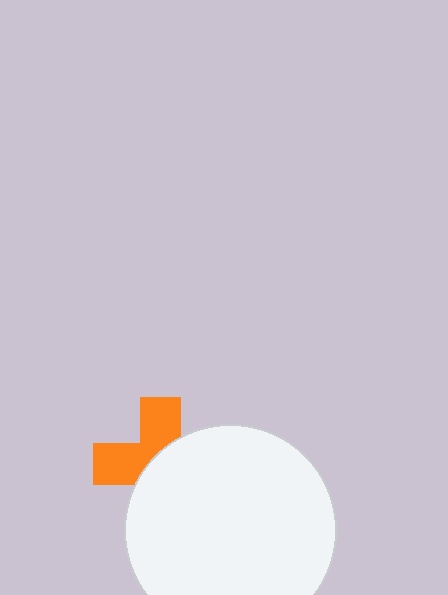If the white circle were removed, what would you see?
You would see the complete orange cross.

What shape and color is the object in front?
The object in front is a white circle.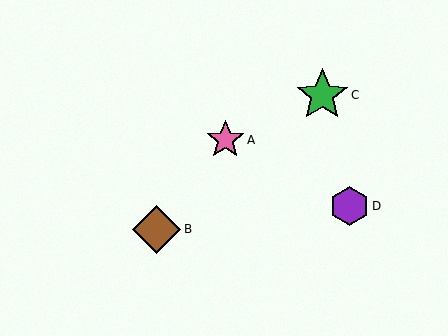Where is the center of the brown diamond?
The center of the brown diamond is at (157, 229).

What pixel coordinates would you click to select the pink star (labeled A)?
Click at (225, 140) to select the pink star A.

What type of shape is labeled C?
Shape C is a green star.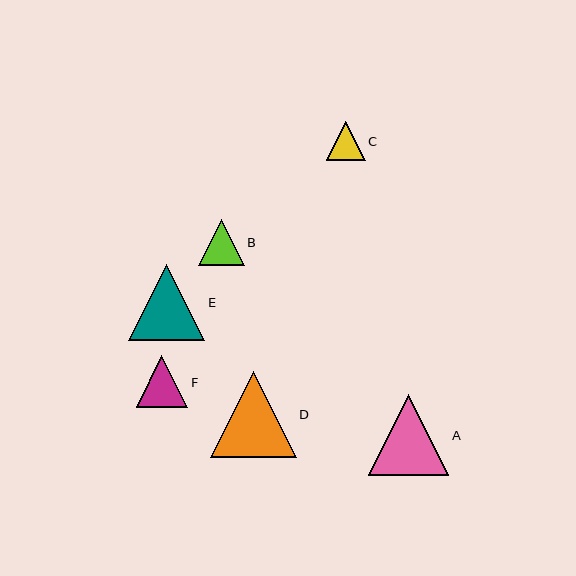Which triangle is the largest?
Triangle D is the largest with a size of approximately 86 pixels.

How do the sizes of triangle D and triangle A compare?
Triangle D and triangle A are approximately the same size.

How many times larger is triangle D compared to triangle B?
Triangle D is approximately 1.9 times the size of triangle B.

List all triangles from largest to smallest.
From largest to smallest: D, A, E, F, B, C.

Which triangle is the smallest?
Triangle C is the smallest with a size of approximately 38 pixels.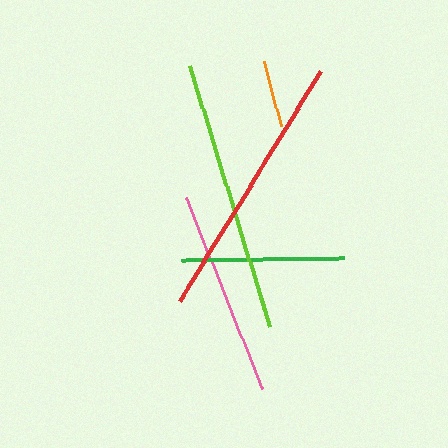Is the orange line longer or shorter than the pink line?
The pink line is longer than the orange line.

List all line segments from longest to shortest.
From longest to shortest: lime, red, pink, green, orange.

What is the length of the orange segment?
The orange segment is approximately 67 pixels long.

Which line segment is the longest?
The lime line is the longest at approximately 273 pixels.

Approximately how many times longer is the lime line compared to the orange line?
The lime line is approximately 4.1 times the length of the orange line.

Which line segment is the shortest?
The orange line is the shortest at approximately 67 pixels.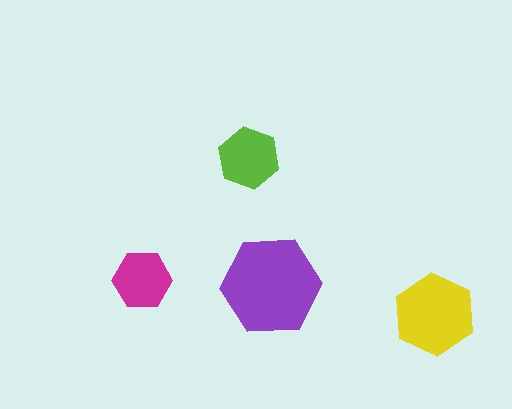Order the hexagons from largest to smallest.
the purple one, the yellow one, the lime one, the magenta one.